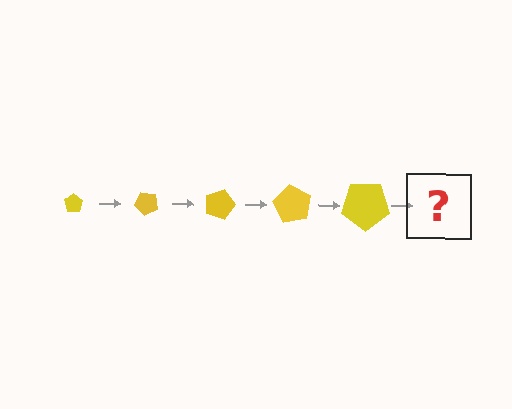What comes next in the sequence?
The next element should be a pentagon, larger than the previous one and rotated 225 degrees from the start.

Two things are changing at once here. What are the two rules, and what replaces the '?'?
The two rules are that the pentagon grows larger each step and it rotates 45 degrees each step. The '?' should be a pentagon, larger than the previous one and rotated 225 degrees from the start.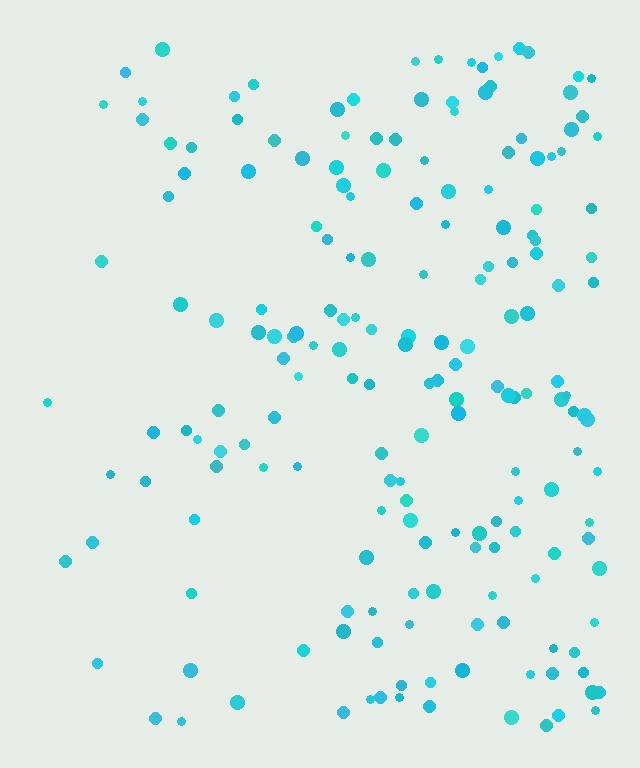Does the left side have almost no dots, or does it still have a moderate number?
Still a moderate number, just noticeably fewer than the right.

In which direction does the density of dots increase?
From left to right, with the right side densest.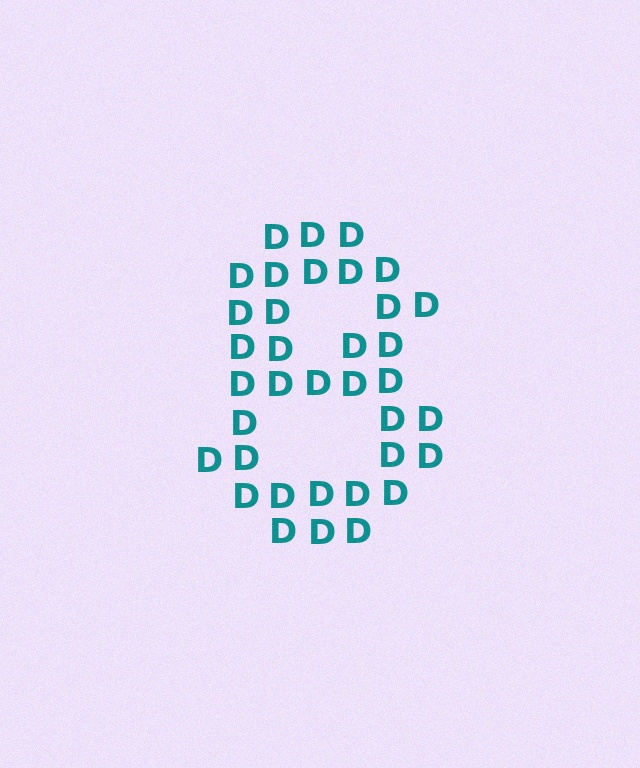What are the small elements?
The small elements are letter D's.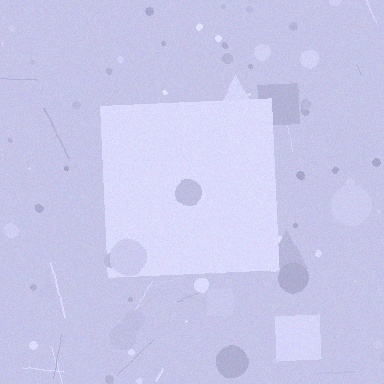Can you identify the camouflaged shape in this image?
The camouflaged shape is a square.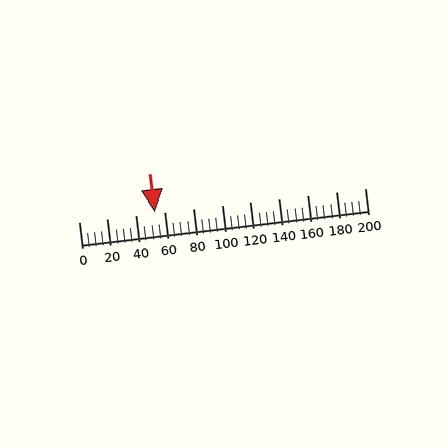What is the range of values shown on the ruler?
The ruler shows values from 0 to 200.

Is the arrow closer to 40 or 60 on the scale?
The arrow is closer to 60.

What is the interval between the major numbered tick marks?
The major tick marks are spaced 20 units apart.